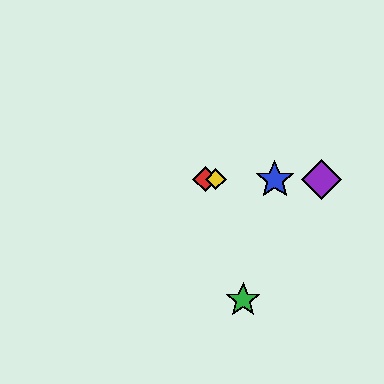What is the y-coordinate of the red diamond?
The red diamond is at y≈179.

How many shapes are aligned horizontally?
4 shapes (the red diamond, the blue star, the yellow diamond, the purple diamond) are aligned horizontally.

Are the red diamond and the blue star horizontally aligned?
Yes, both are at y≈179.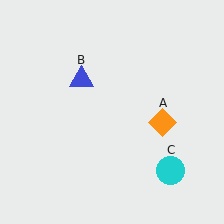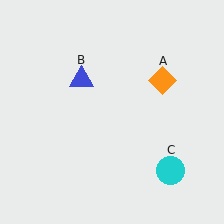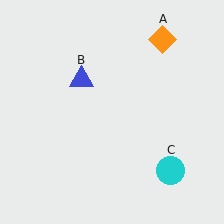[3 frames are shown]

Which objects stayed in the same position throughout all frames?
Blue triangle (object B) and cyan circle (object C) remained stationary.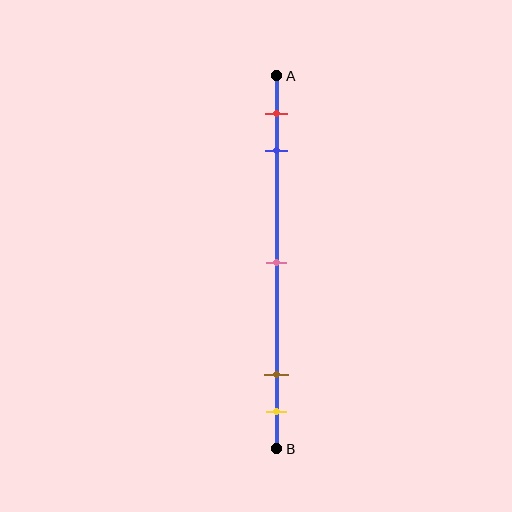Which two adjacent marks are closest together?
The brown and yellow marks are the closest adjacent pair.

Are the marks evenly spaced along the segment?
No, the marks are not evenly spaced.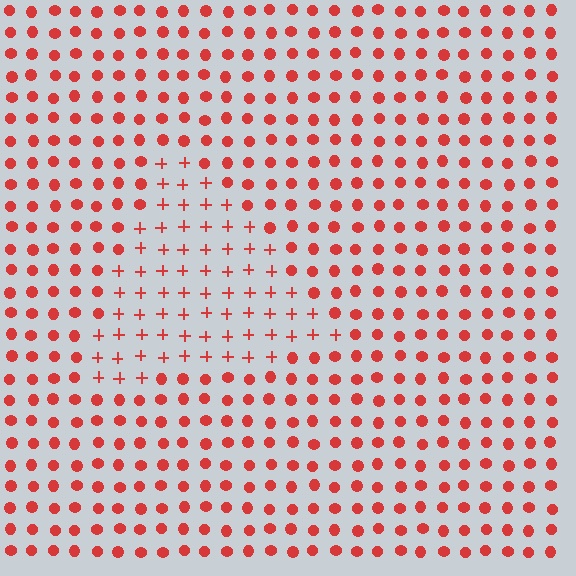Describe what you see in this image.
The image is filled with small red elements arranged in a uniform grid. A triangle-shaped region contains plus signs, while the surrounding area contains circles. The boundary is defined purely by the change in element shape.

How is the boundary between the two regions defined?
The boundary is defined by a change in element shape: plus signs inside vs. circles outside. All elements share the same color and spacing.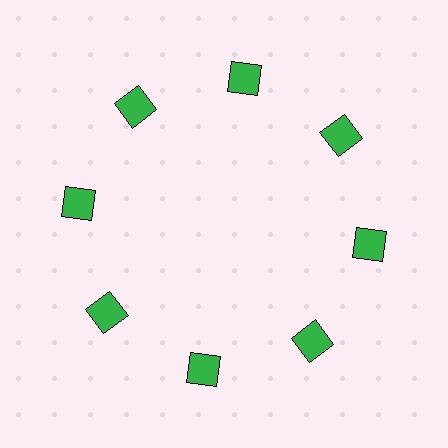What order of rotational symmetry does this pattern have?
This pattern has 8-fold rotational symmetry.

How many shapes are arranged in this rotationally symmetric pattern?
There are 8 shapes, arranged in 8 groups of 1.